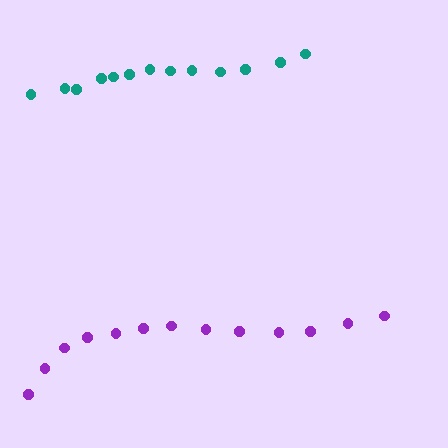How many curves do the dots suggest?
There are 2 distinct paths.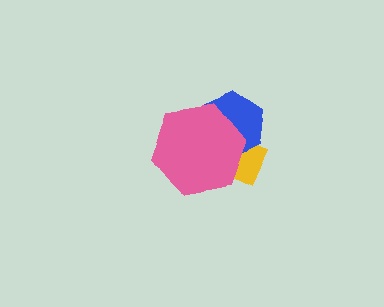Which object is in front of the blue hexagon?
The pink hexagon is in front of the blue hexagon.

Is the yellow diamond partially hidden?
Yes, it is partially covered by another shape.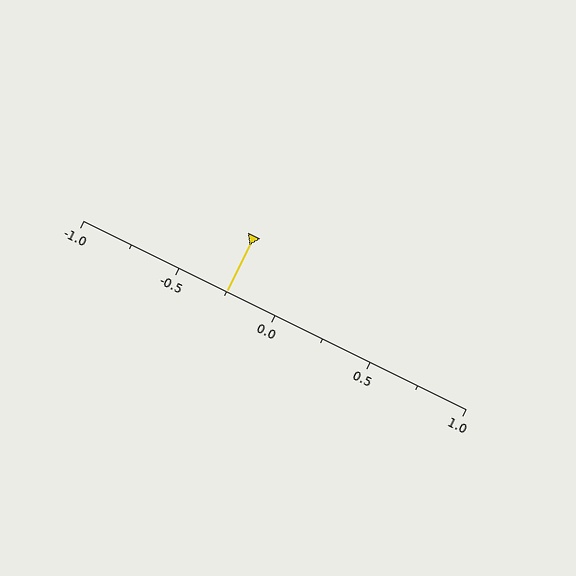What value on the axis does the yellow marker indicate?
The marker indicates approximately -0.25.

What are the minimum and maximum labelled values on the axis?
The axis runs from -1.0 to 1.0.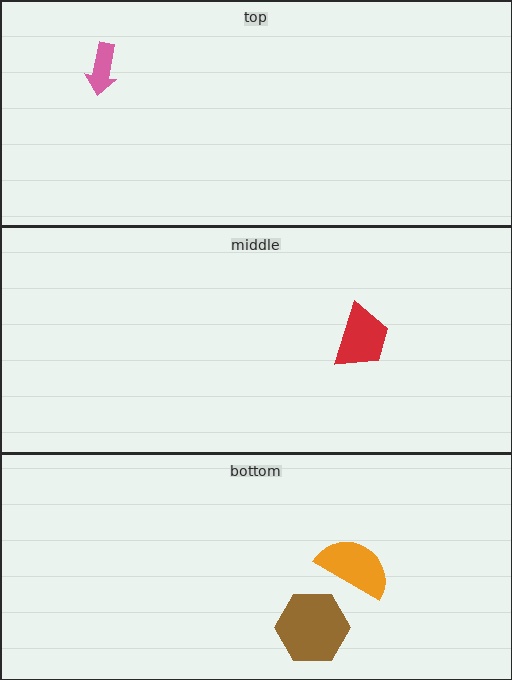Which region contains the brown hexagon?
The bottom region.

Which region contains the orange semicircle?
The bottom region.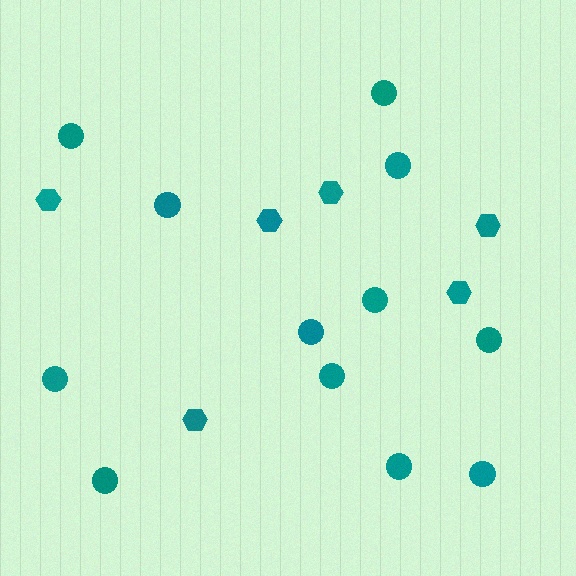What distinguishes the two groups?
There are 2 groups: one group of hexagons (6) and one group of circles (12).